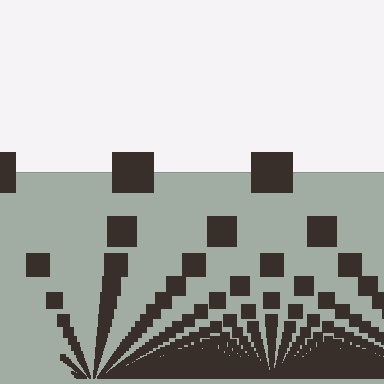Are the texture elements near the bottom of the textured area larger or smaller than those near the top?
Smaller. The gradient is inverted — elements near the bottom are smaller and denser.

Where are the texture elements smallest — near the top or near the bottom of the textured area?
Near the bottom.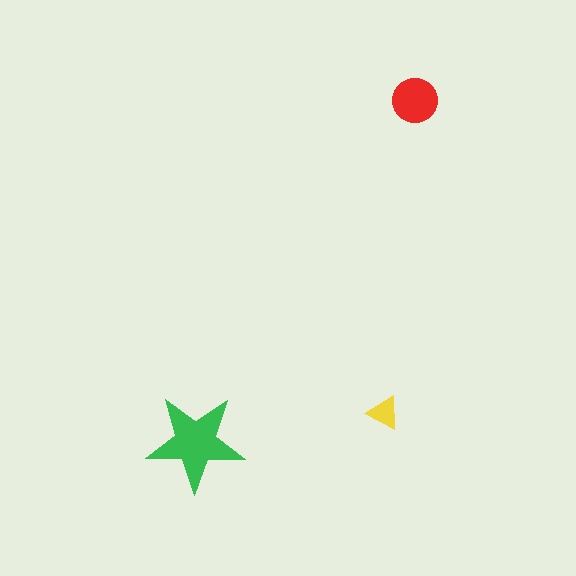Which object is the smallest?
The yellow triangle.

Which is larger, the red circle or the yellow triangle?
The red circle.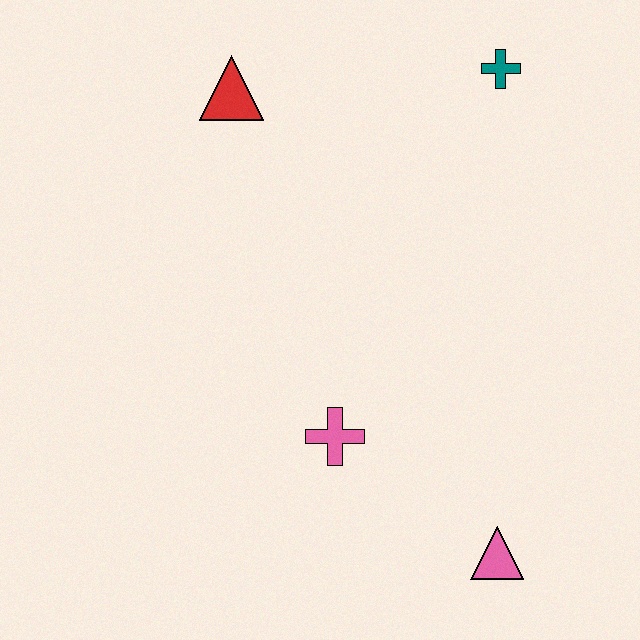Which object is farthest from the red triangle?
The pink triangle is farthest from the red triangle.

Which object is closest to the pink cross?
The pink triangle is closest to the pink cross.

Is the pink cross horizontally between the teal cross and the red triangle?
Yes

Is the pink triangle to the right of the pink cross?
Yes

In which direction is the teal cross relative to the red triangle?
The teal cross is to the right of the red triangle.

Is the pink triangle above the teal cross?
No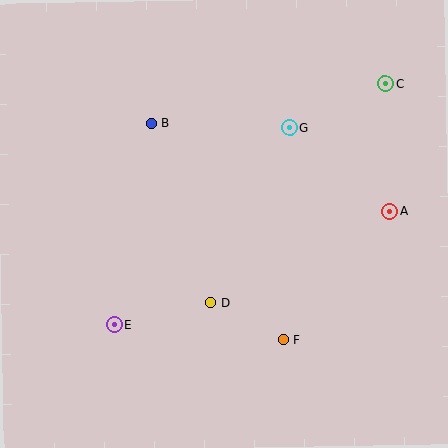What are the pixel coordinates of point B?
Point B is at (151, 124).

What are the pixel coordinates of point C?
Point C is at (385, 84).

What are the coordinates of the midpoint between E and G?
The midpoint between E and G is at (202, 226).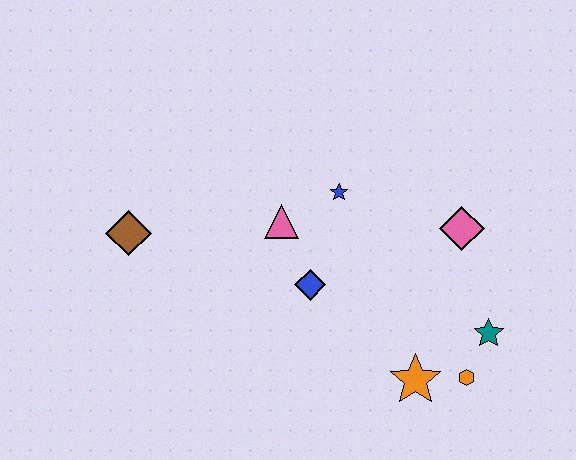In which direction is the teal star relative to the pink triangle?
The teal star is to the right of the pink triangle.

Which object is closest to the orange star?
The orange hexagon is closest to the orange star.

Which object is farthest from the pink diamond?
The brown diamond is farthest from the pink diamond.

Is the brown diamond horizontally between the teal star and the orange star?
No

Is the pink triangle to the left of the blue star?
Yes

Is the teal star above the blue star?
No